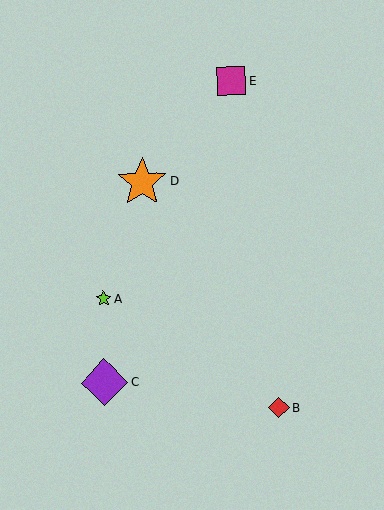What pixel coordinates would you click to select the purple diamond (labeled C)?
Click at (104, 382) to select the purple diamond C.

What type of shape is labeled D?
Shape D is an orange star.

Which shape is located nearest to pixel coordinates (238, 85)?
The magenta square (labeled E) at (231, 81) is nearest to that location.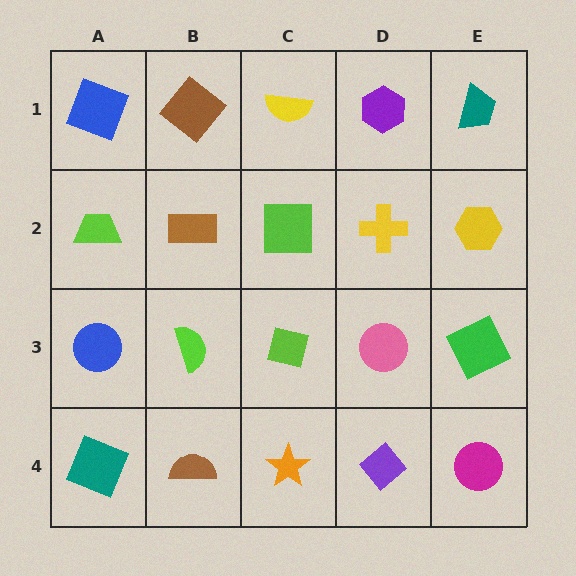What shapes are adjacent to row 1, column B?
A brown rectangle (row 2, column B), a blue square (row 1, column A), a yellow semicircle (row 1, column C).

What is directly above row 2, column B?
A brown diamond.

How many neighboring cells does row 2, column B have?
4.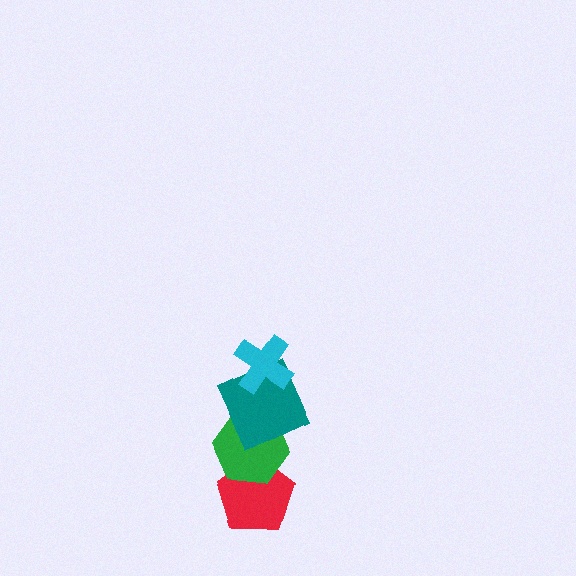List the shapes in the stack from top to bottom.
From top to bottom: the cyan cross, the teal square, the green hexagon, the red pentagon.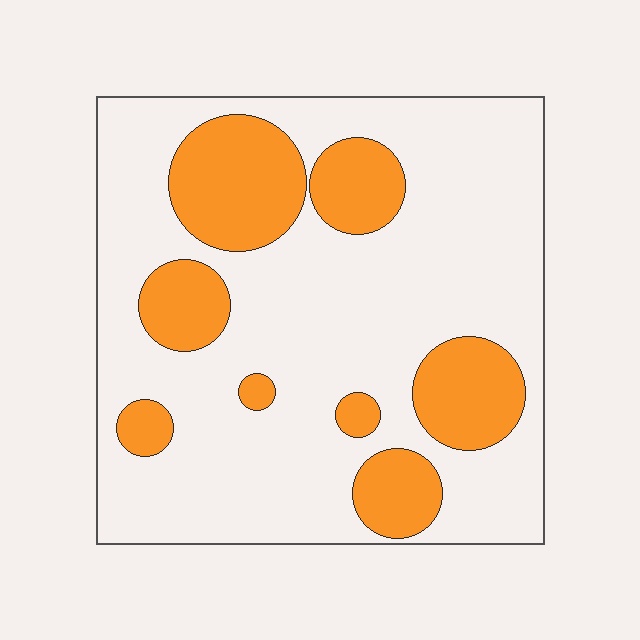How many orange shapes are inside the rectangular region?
8.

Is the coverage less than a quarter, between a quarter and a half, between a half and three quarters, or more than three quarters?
Between a quarter and a half.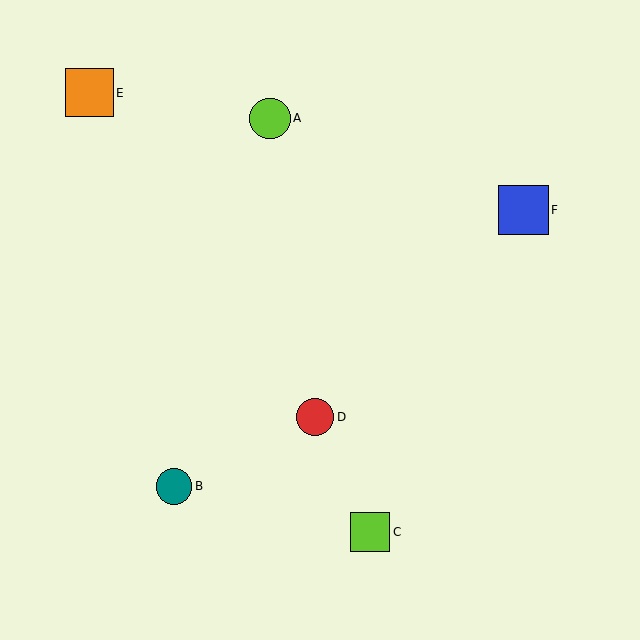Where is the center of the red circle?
The center of the red circle is at (315, 417).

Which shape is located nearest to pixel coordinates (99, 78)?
The orange square (labeled E) at (89, 93) is nearest to that location.